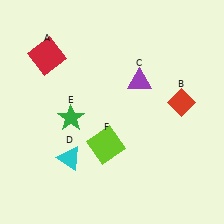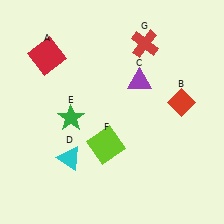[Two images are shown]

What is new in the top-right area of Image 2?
A red cross (G) was added in the top-right area of Image 2.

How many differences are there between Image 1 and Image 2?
There is 1 difference between the two images.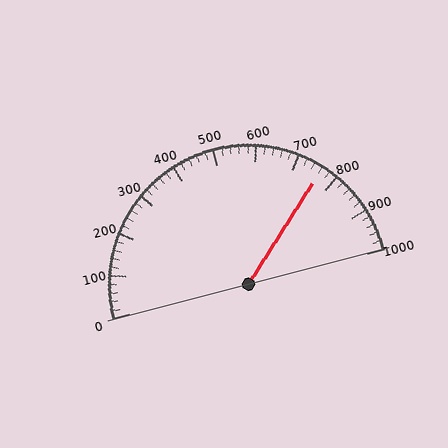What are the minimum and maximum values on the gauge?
The gauge ranges from 0 to 1000.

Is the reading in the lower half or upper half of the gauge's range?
The reading is in the upper half of the range (0 to 1000).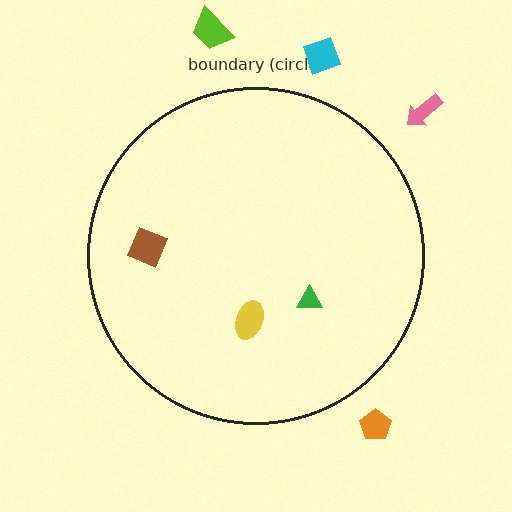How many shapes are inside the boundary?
3 inside, 4 outside.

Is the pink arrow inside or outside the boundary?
Outside.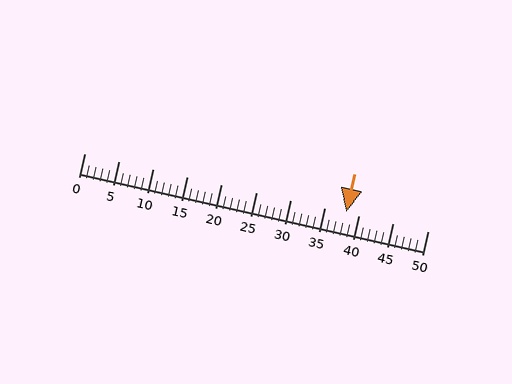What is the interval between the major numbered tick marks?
The major tick marks are spaced 5 units apart.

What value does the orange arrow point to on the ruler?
The orange arrow points to approximately 38.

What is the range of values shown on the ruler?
The ruler shows values from 0 to 50.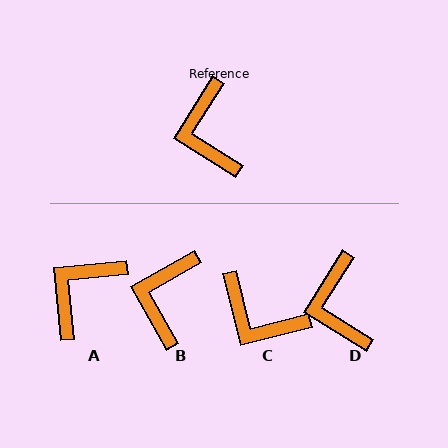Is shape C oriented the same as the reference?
No, it is off by about 46 degrees.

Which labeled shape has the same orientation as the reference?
D.